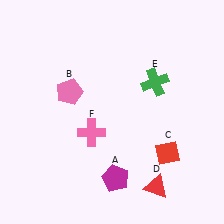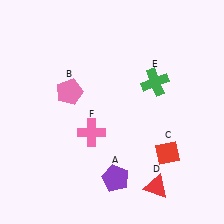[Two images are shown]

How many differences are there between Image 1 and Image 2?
There is 1 difference between the two images.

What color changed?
The pentagon (A) changed from magenta in Image 1 to purple in Image 2.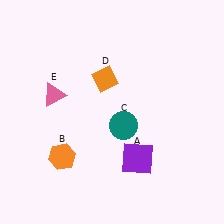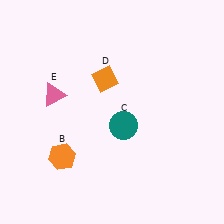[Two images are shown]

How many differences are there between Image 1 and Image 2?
There is 1 difference between the two images.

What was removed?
The purple square (A) was removed in Image 2.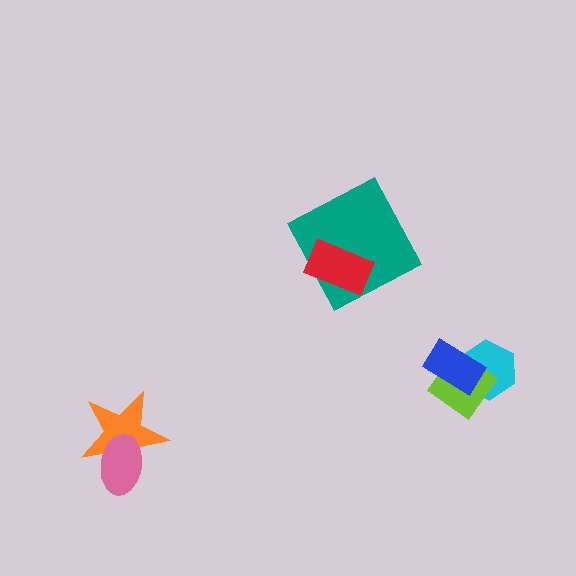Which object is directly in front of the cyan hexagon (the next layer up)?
The lime diamond is directly in front of the cyan hexagon.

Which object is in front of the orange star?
The pink ellipse is in front of the orange star.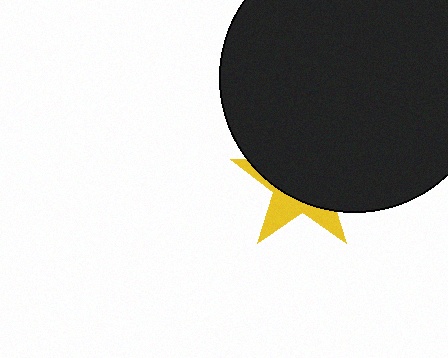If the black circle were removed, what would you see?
You would see the complete yellow star.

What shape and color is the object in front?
The object in front is a black circle.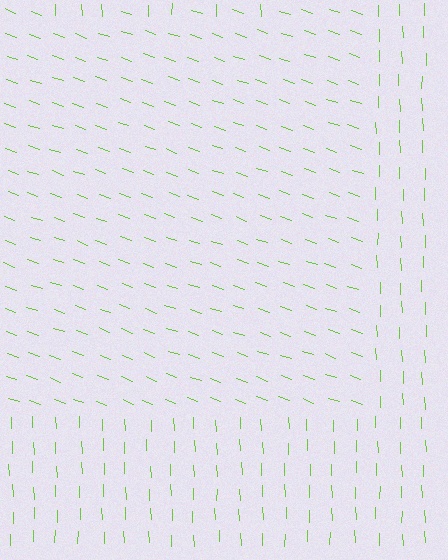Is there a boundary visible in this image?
Yes, there is a texture boundary formed by a change in line orientation.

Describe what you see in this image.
The image is filled with small lime line segments. A rectangle region in the image has lines oriented differently from the surrounding lines, creating a visible texture boundary.